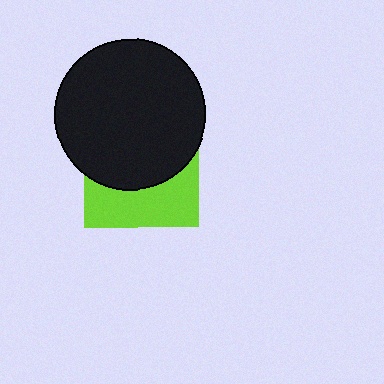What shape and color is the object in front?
The object in front is a black circle.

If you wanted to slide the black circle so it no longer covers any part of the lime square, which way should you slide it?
Slide it up — that is the most direct way to separate the two shapes.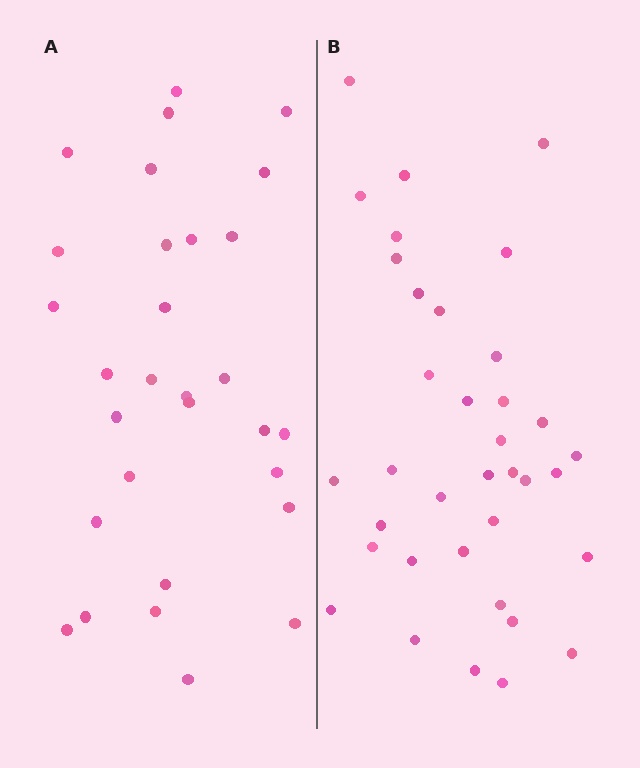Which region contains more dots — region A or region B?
Region B (the right region) has more dots.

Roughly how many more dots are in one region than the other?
Region B has about 6 more dots than region A.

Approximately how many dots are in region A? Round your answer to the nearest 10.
About 30 dots.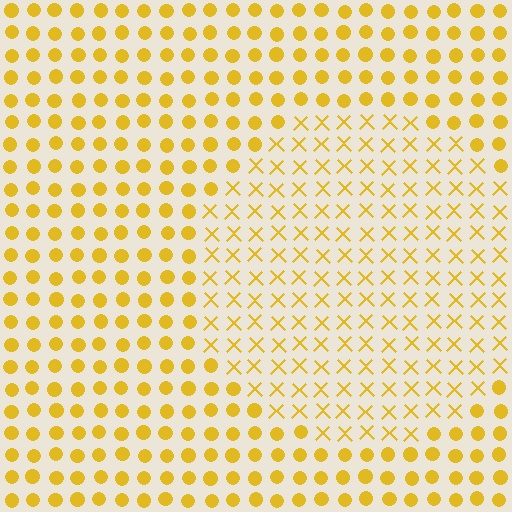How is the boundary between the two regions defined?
The boundary is defined by a change in element shape: X marks inside vs. circles outside. All elements share the same color and spacing.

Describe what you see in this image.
The image is filled with small yellow elements arranged in a uniform grid. A circle-shaped region contains X marks, while the surrounding area contains circles. The boundary is defined purely by the change in element shape.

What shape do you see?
I see a circle.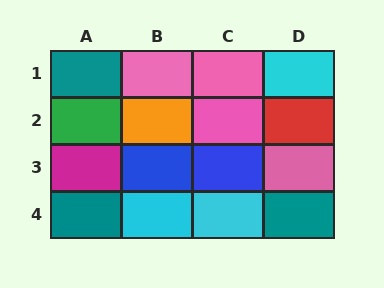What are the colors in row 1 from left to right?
Teal, pink, pink, cyan.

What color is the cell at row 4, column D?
Teal.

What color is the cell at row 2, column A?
Green.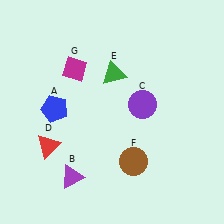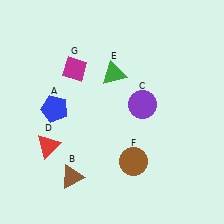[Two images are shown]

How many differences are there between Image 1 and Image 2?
There is 1 difference between the two images.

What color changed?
The triangle (B) changed from purple in Image 1 to brown in Image 2.